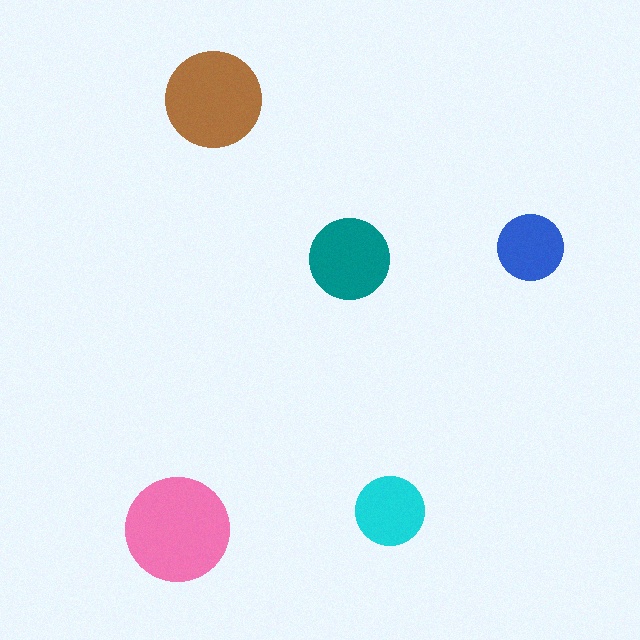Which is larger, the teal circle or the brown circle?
The brown one.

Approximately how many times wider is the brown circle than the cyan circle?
About 1.5 times wider.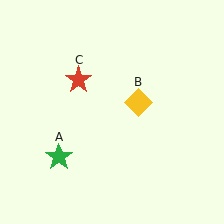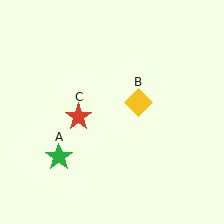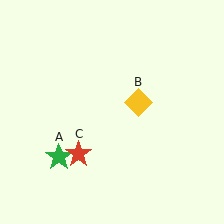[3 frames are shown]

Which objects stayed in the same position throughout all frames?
Green star (object A) and yellow diamond (object B) remained stationary.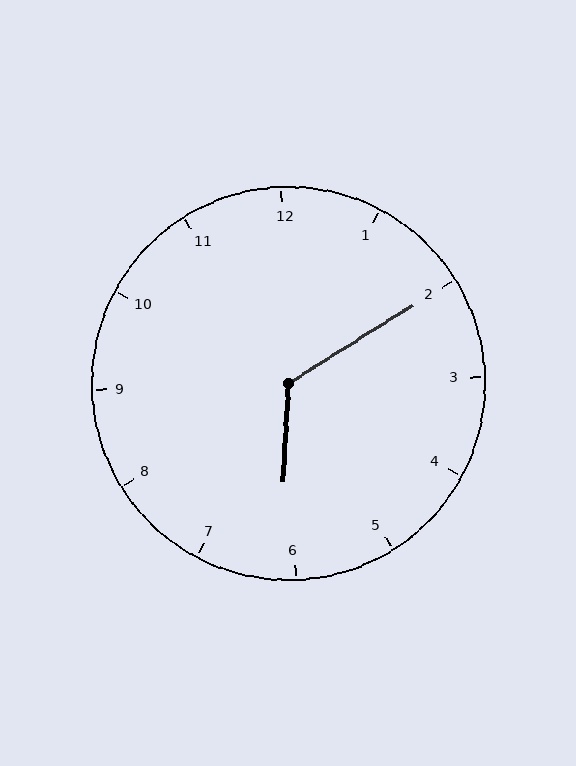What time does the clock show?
6:10.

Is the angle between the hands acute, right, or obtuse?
It is obtuse.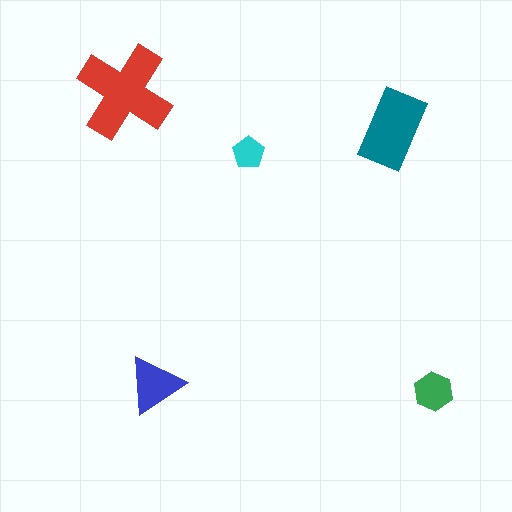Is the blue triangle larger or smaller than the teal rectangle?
Smaller.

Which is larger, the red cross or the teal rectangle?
The red cross.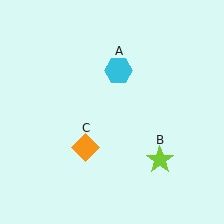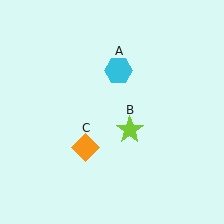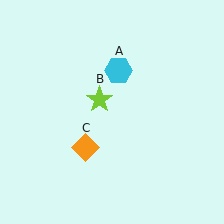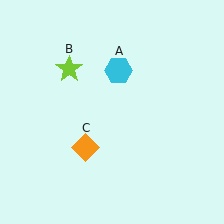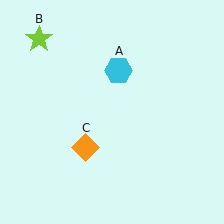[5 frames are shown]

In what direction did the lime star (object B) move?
The lime star (object B) moved up and to the left.